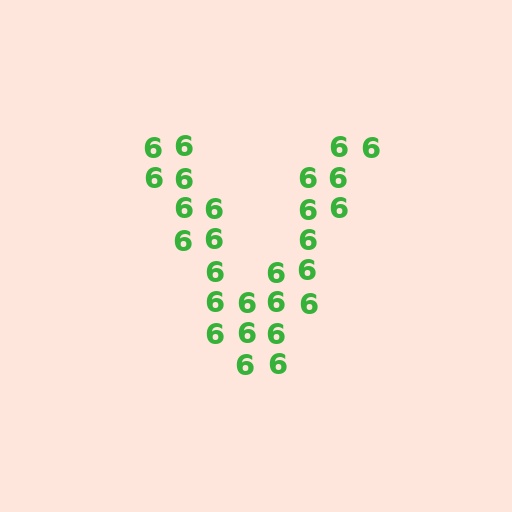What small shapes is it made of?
It is made of small digit 6's.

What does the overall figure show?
The overall figure shows the letter V.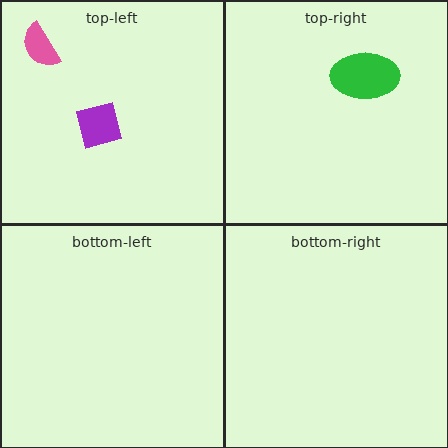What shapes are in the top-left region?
The pink semicircle, the purple square.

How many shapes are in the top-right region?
1.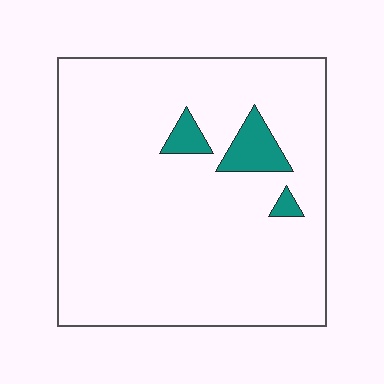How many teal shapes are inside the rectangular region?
3.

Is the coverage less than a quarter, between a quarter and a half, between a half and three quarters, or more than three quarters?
Less than a quarter.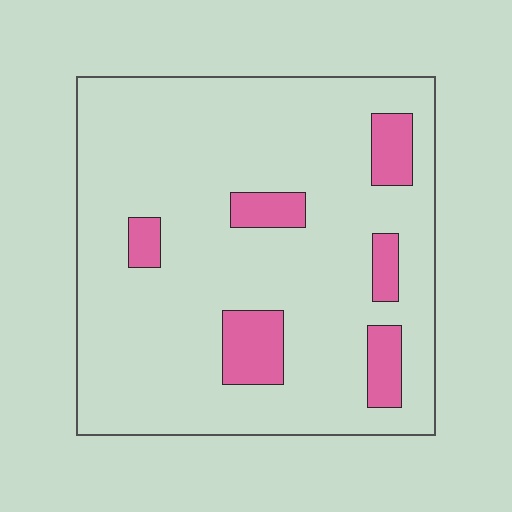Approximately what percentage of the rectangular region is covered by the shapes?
Approximately 15%.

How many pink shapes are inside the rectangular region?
6.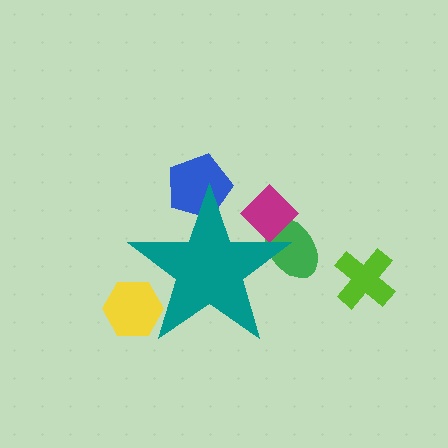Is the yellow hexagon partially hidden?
Yes, the yellow hexagon is partially hidden behind the teal star.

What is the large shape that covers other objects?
A teal star.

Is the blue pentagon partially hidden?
Yes, the blue pentagon is partially hidden behind the teal star.